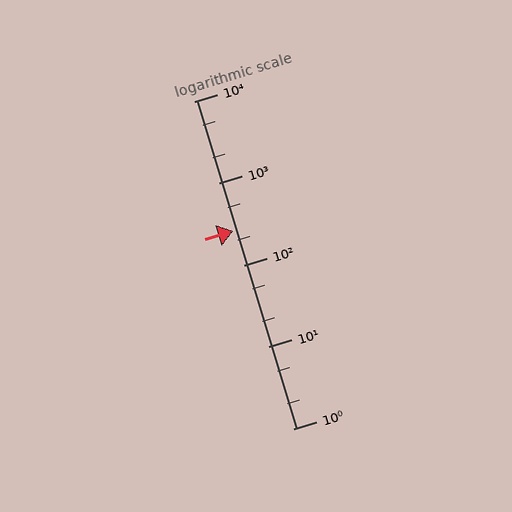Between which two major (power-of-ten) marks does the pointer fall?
The pointer is between 100 and 1000.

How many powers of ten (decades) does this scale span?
The scale spans 4 decades, from 1 to 10000.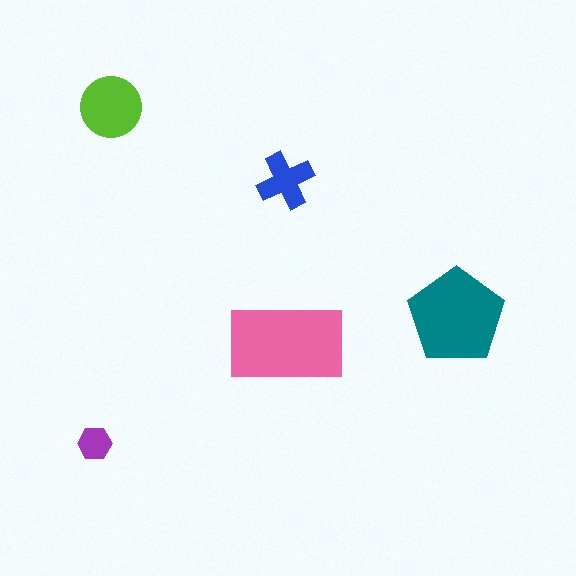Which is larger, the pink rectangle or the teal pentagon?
The pink rectangle.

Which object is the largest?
The pink rectangle.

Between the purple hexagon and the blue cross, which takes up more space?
The blue cross.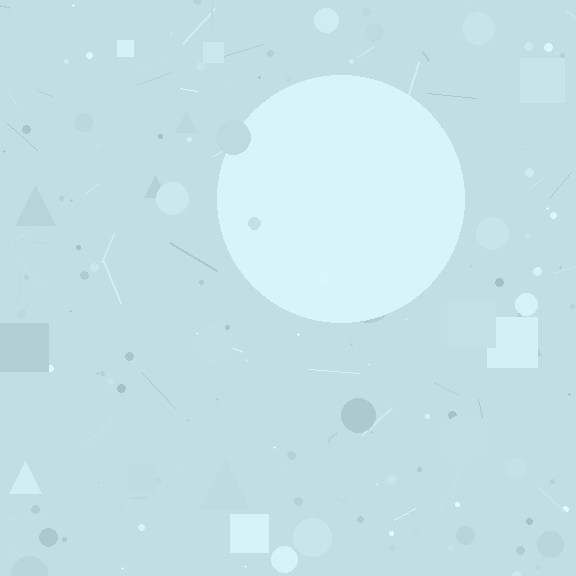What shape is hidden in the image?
A circle is hidden in the image.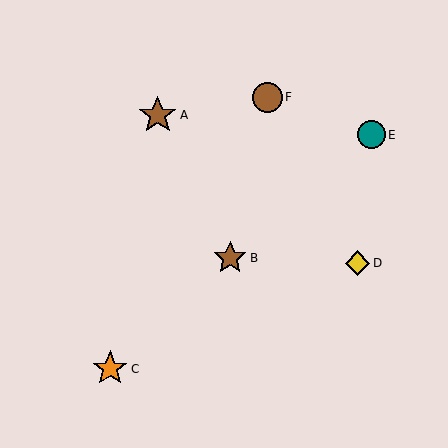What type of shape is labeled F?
Shape F is a brown circle.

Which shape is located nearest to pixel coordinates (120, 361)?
The orange star (labeled C) at (110, 369) is nearest to that location.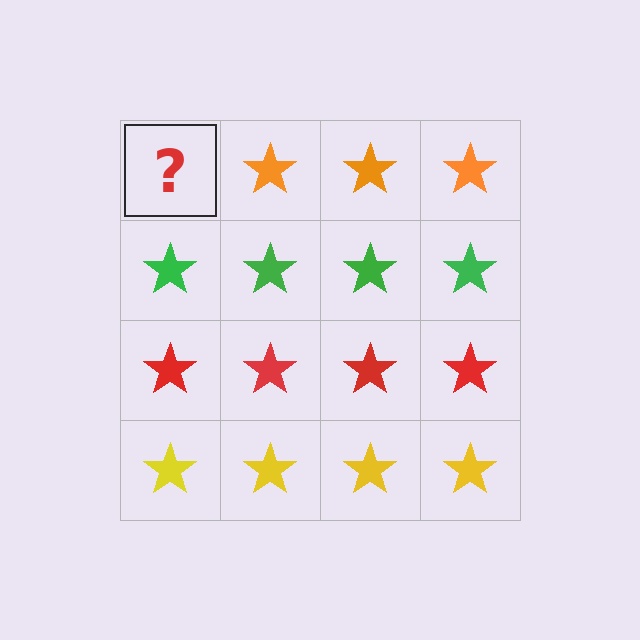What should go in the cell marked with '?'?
The missing cell should contain an orange star.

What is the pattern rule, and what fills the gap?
The rule is that each row has a consistent color. The gap should be filled with an orange star.